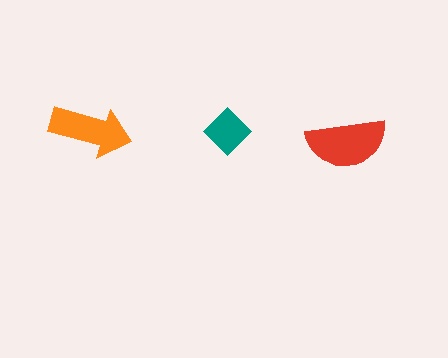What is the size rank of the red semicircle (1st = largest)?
1st.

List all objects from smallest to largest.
The teal diamond, the orange arrow, the red semicircle.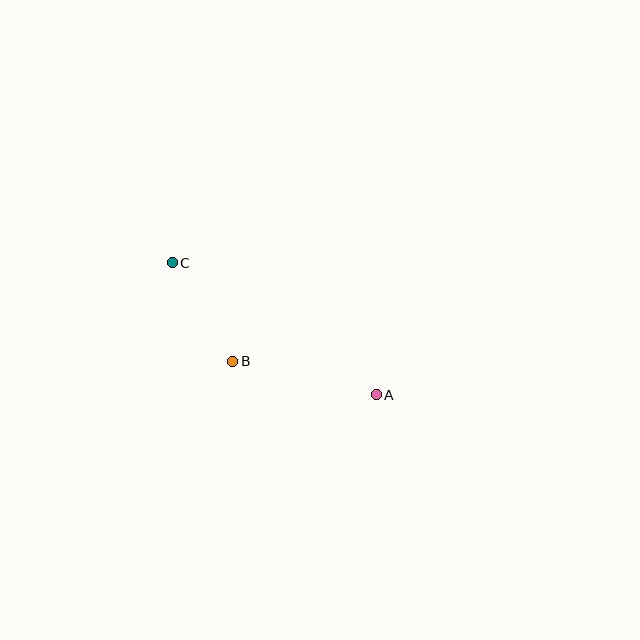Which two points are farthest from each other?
Points A and C are farthest from each other.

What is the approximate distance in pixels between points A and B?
The distance between A and B is approximately 147 pixels.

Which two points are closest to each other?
Points B and C are closest to each other.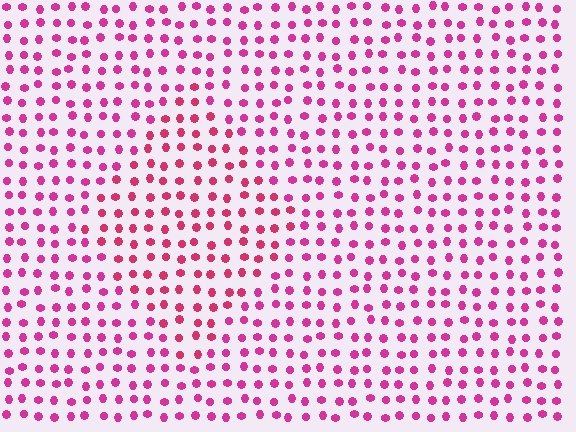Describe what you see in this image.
The image is filled with small magenta elements in a uniform arrangement. A diamond-shaped region is visible where the elements are tinted to a slightly different hue, forming a subtle color boundary.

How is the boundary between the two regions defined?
The boundary is defined purely by a slight shift in hue (about 18 degrees). Spacing, size, and orientation are identical on both sides.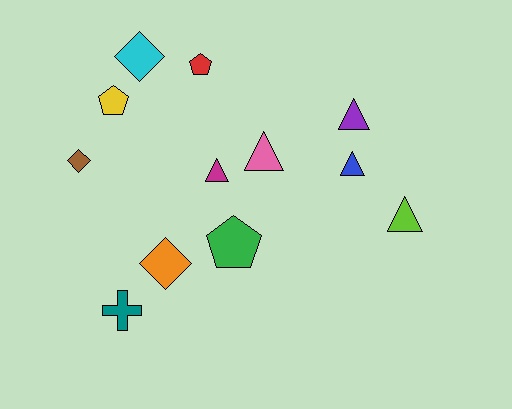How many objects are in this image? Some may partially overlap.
There are 12 objects.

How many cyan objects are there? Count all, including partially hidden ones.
There is 1 cyan object.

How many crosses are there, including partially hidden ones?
There is 1 cross.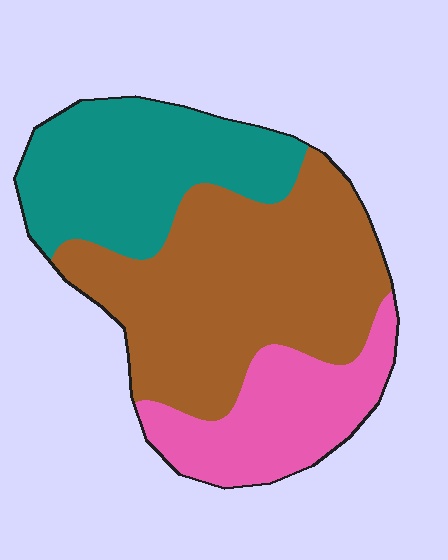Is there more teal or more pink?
Teal.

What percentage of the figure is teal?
Teal covers 30% of the figure.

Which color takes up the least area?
Pink, at roughly 20%.